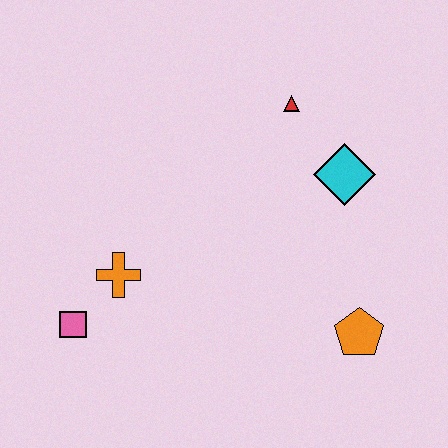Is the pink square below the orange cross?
Yes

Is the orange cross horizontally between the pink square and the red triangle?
Yes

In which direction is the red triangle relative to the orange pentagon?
The red triangle is above the orange pentagon.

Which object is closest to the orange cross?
The pink square is closest to the orange cross.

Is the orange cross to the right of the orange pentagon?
No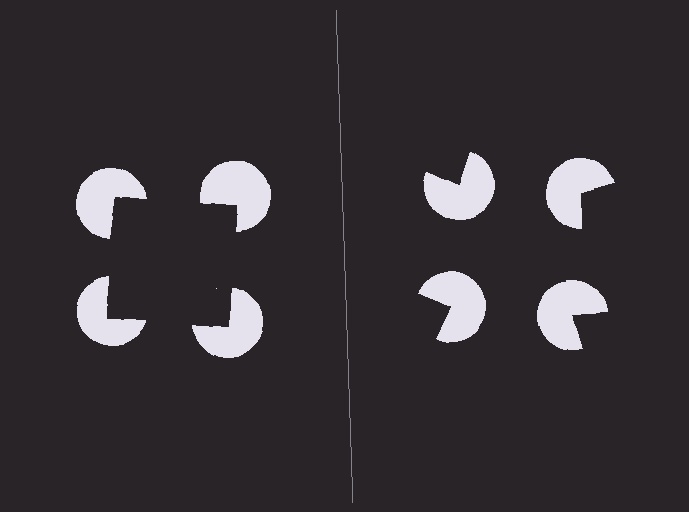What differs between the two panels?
The pac-man discs are positioned identically on both sides; only the wedge orientations differ. On the left they align to a square; on the right they are misaligned.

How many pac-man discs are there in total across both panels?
8 — 4 on each side.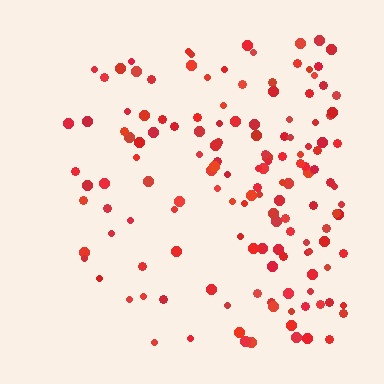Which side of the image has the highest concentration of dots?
The right.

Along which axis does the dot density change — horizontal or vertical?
Horizontal.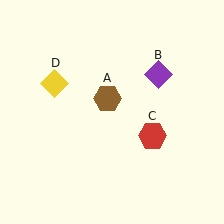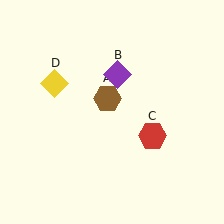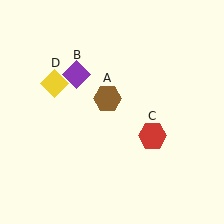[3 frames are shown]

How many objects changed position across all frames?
1 object changed position: purple diamond (object B).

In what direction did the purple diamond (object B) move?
The purple diamond (object B) moved left.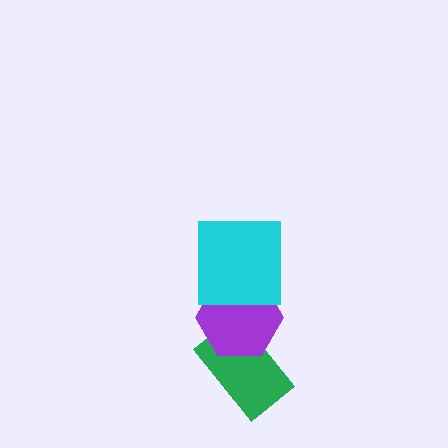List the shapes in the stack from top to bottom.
From top to bottom: the cyan square, the purple hexagon, the green rectangle.